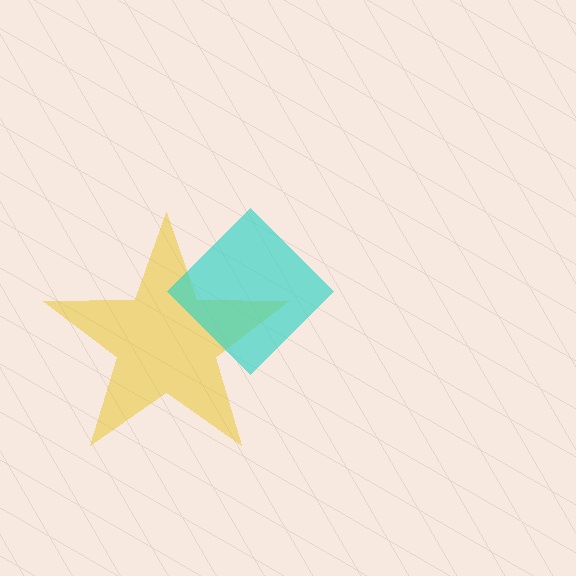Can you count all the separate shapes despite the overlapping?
Yes, there are 2 separate shapes.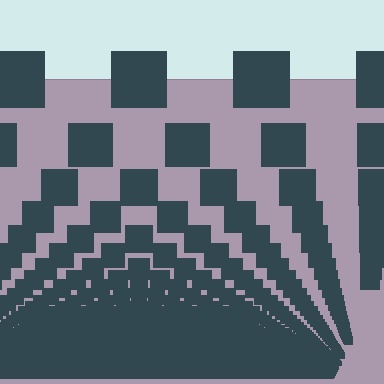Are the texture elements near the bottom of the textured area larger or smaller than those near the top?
Smaller. The gradient is inverted — elements near the bottom are smaller and denser.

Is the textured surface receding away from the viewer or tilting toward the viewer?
The surface appears to tilt toward the viewer. Texture elements get larger and sparser toward the top.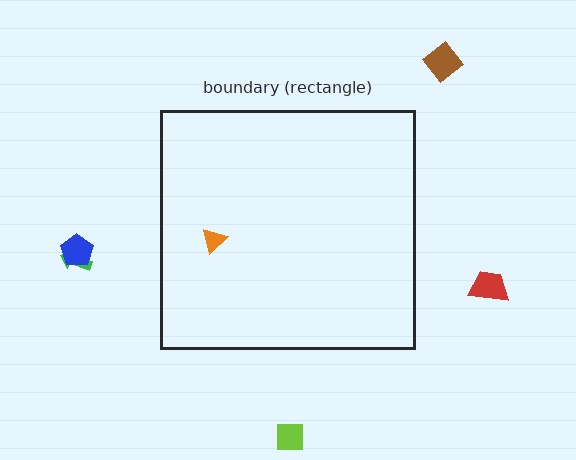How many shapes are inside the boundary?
1 inside, 5 outside.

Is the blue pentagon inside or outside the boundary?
Outside.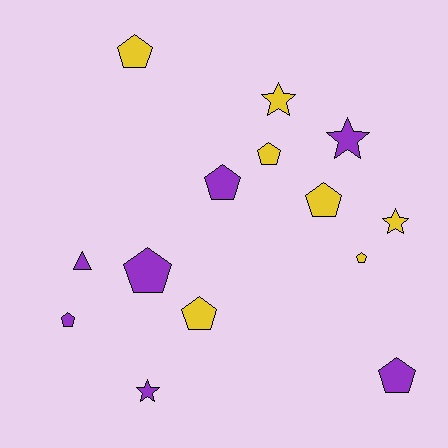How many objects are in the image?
There are 14 objects.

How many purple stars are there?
There are 2 purple stars.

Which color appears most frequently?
Yellow, with 7 objects.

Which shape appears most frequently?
Pentagon, with 9 objects.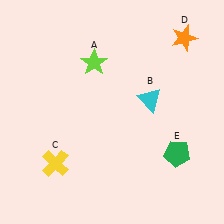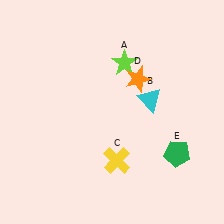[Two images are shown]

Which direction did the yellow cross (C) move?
The yellow cross (C) moved right.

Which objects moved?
The objects that moved are: the lime star (A), the yellow cross (C), the orange star (D).